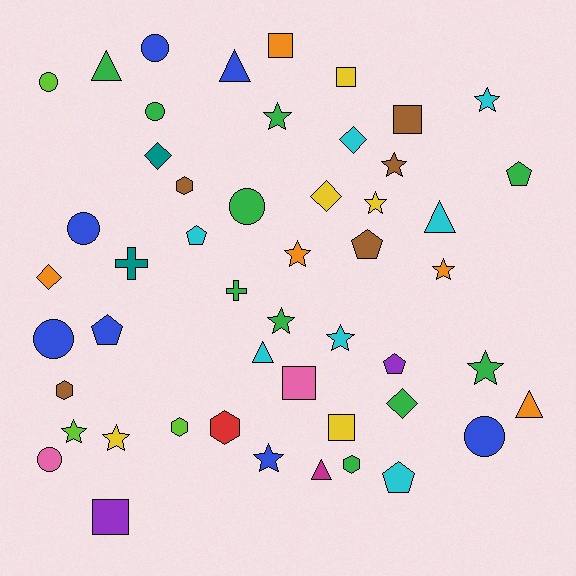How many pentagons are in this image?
There are 6 pentagons.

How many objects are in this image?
There are 50 objects.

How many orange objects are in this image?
There are 5 orange objects.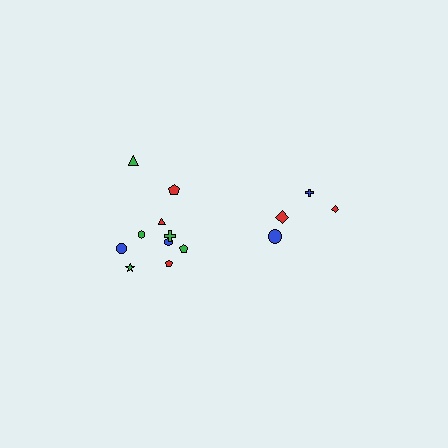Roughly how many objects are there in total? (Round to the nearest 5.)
Roughly 15 objects in total.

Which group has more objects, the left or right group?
The left group.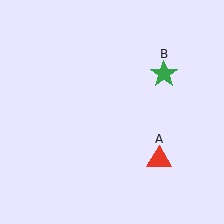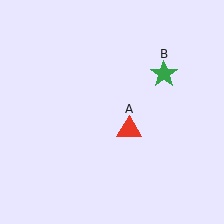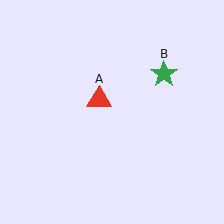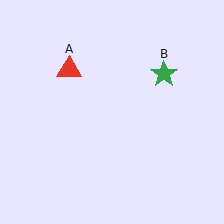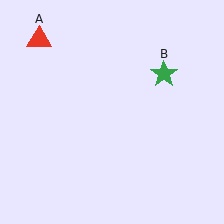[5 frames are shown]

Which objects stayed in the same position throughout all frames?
Green star (object B) remained stationary.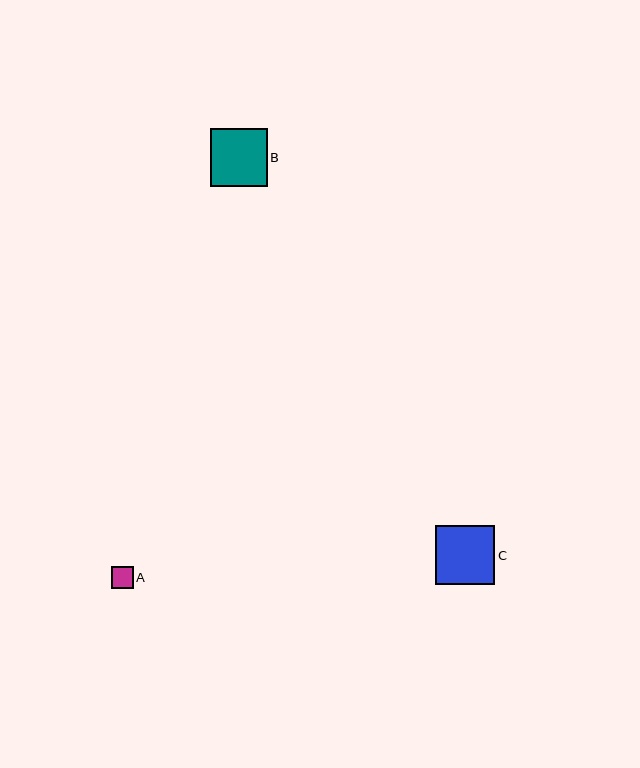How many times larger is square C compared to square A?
Square C is approximately 2.7 times the size of square A.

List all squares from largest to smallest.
From largest to smallest: C, B, A.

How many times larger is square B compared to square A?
Square B is approximately 2.7 times the size of square A.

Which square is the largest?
Square C is the largest with a size of approximately 59 pixels.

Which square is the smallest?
Square A is the smallest with a size of approximately 21 pixels.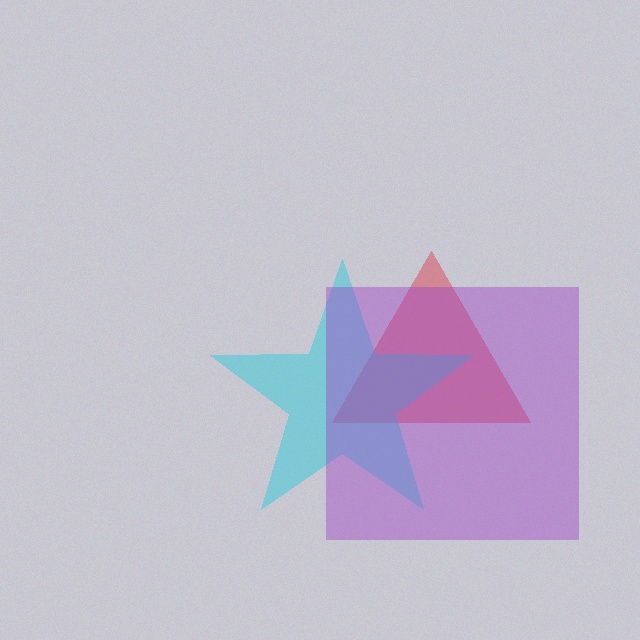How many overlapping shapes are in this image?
There are 3 overlapping shapes in the image.